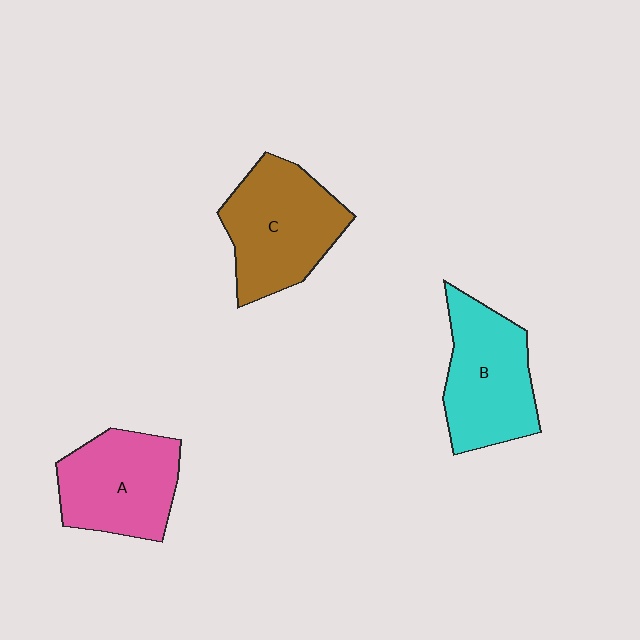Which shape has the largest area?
Shape C (brown).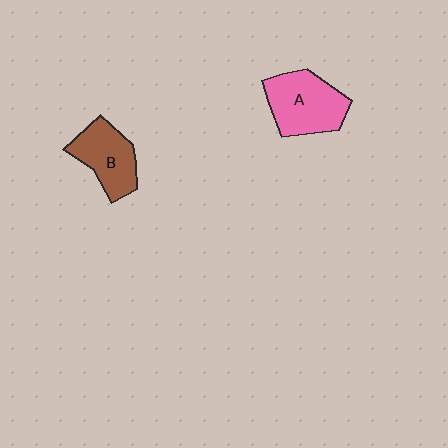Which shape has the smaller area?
Shape B (brown).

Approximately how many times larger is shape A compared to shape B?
Approximately 1.2 times.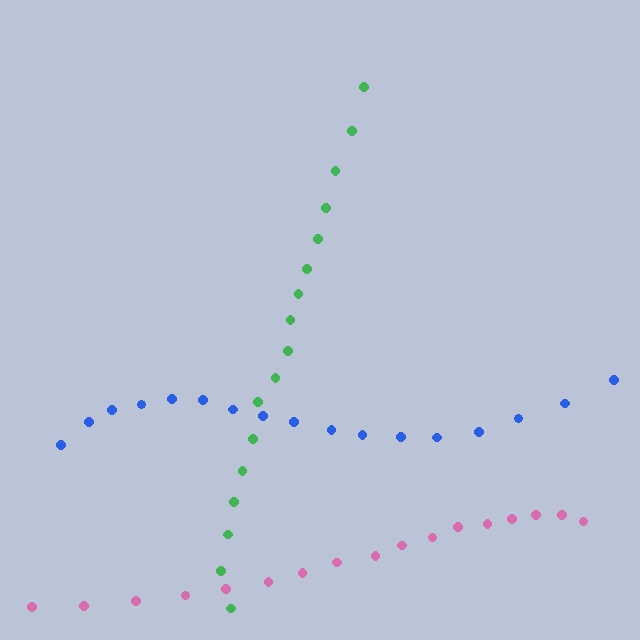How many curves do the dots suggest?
There are 3 distinct paths.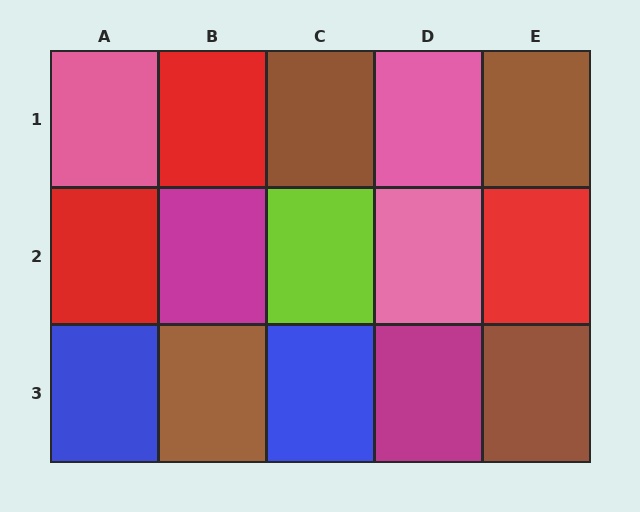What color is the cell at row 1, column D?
Pink.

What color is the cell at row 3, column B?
Brown.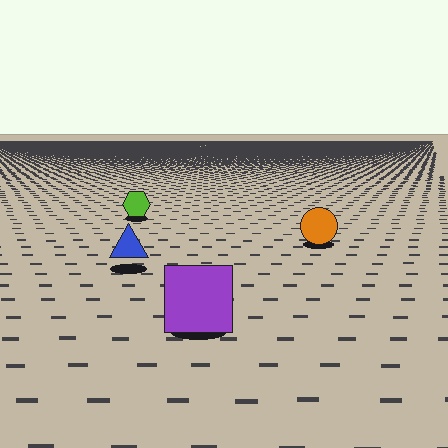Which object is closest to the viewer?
The purple square is closest. The texture marks near it are larger and more spread out.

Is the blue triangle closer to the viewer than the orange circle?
Yes. The blue triangle is closer — you can tell from the texture gradient: the ground texture is coarser near it.